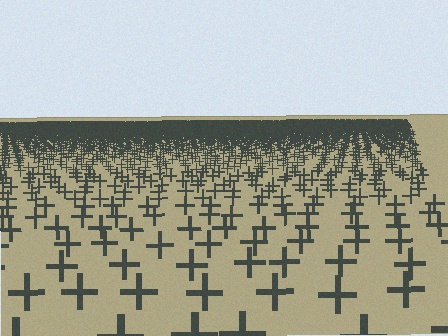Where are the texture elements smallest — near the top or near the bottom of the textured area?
Near the top.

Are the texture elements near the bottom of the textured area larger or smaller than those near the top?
Larger. Near the bottom, elements are closer to the viewer and appear at a bigger on-screen size.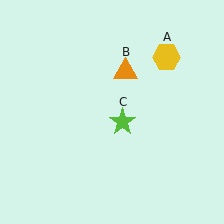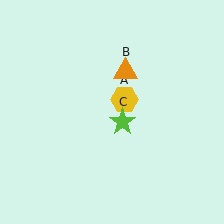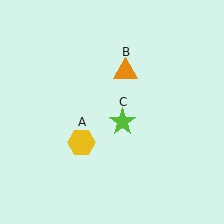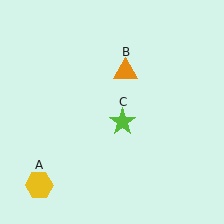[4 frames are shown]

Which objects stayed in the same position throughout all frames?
Orange triangle (object B) and lime star (object C) remained stationary.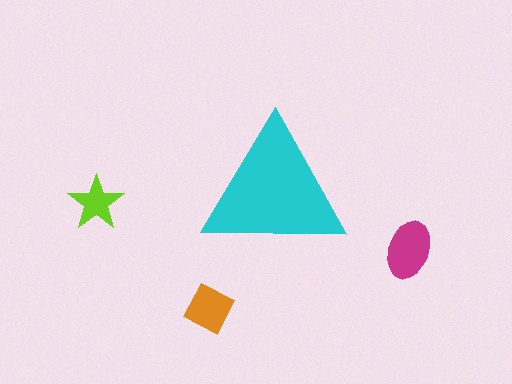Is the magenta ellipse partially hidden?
No, the magenta ellipse is fully visible.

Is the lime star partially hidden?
No, the lime star is fully visible.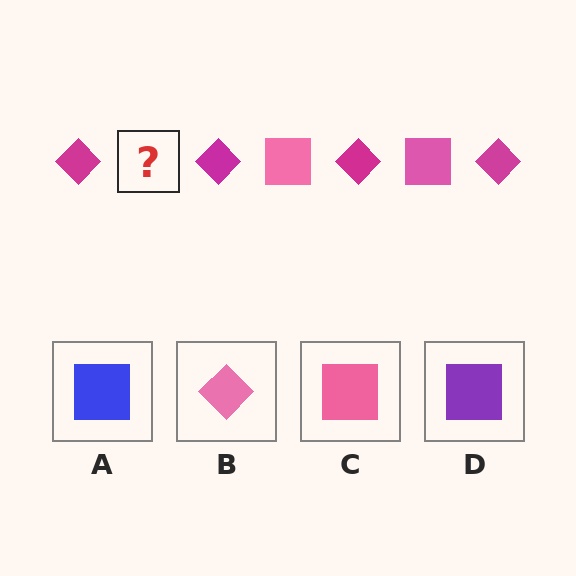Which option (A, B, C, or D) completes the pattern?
C.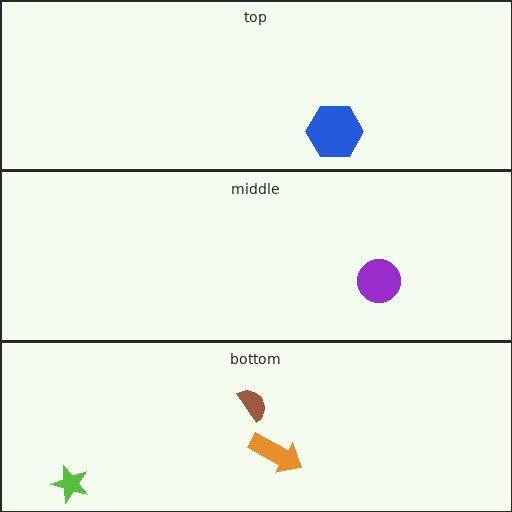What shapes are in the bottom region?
The brown semicircle, the orange arrow, the lime star.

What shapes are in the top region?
The blue hexagon.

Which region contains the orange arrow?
The bottom region.